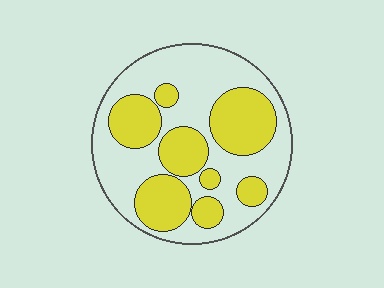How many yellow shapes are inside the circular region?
8.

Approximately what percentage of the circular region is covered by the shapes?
Approximately 40%.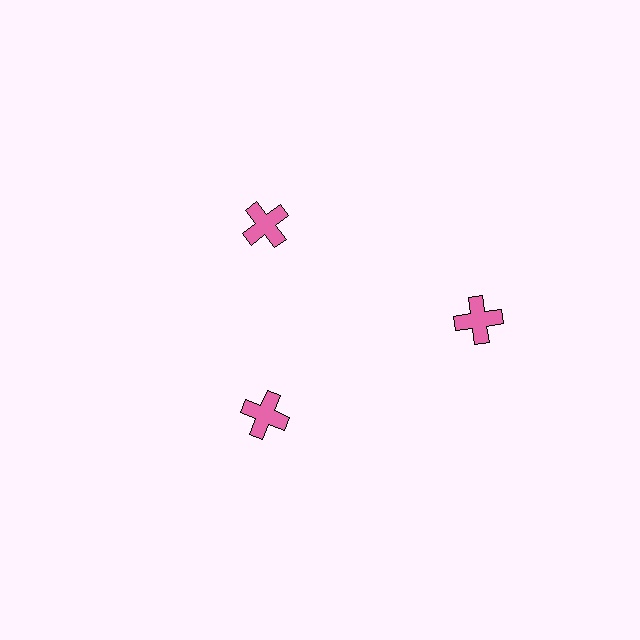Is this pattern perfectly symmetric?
No. The 3 pink crosses are arranged in a ring, but one element near the 3 o'clock position is pushed outward from the center, breaking the 3-fold rotational symmetry.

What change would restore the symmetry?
The symmetry would be restored by moving it inward, back onto the ring so that all 3 crosses sit at equal angles and equal distance from the center.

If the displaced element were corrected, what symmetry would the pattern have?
It would have 3-fold rotational symmetry — the pattern would map onto itself every 120 degrees.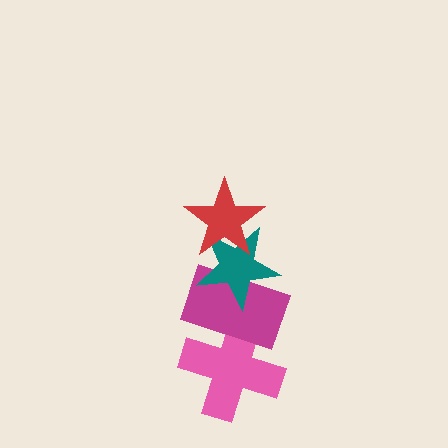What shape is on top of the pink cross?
The magenta rectangle is on top of the pink cross.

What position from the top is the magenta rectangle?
The magenta rectangle is 3rd from the top.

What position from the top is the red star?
The red star is 1st from the top.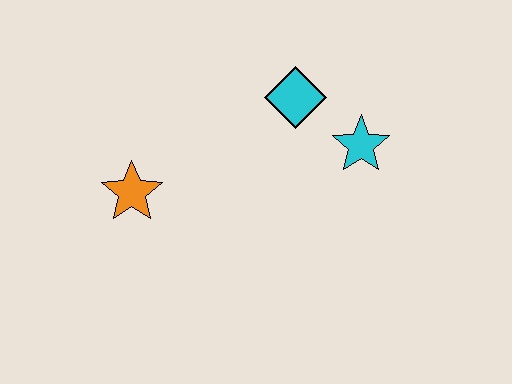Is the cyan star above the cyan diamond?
No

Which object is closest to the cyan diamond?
The cyan star is closest to the cyan diamond.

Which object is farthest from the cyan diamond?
The orange star is farthest from the cyan diamond.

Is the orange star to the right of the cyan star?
No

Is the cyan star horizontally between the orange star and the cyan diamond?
No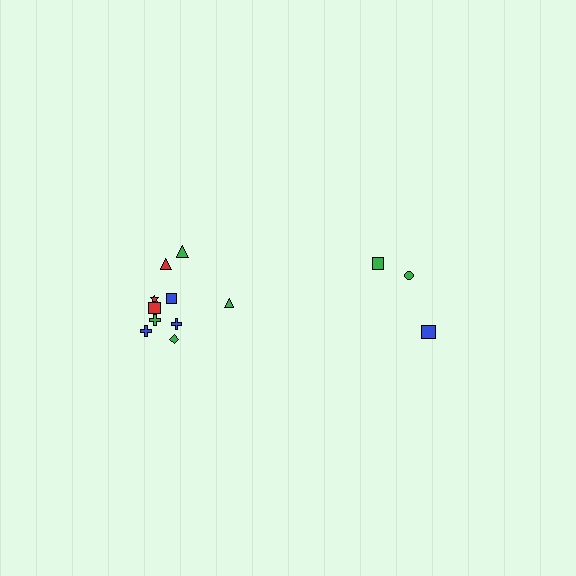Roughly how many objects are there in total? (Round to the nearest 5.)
Roughly 15 objects in total.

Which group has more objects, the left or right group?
The left group.